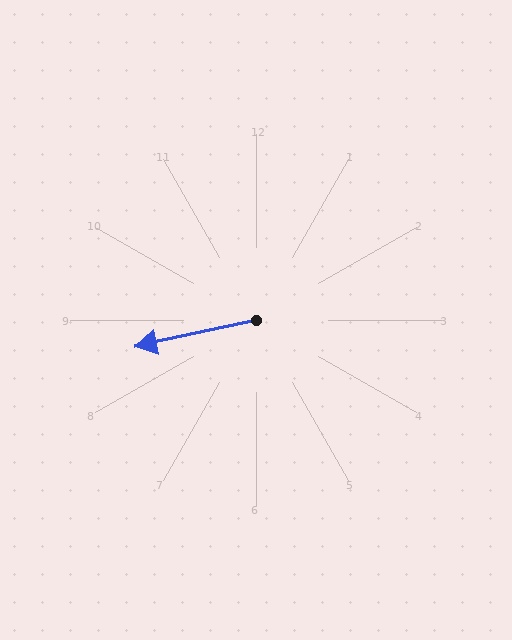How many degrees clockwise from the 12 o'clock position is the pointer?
Approximately 258 degrees.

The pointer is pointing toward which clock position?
Roughly 9 o'clock.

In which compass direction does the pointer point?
West.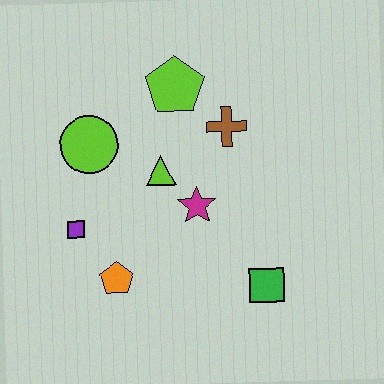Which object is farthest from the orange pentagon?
The lime pentagon is farthest from the orange pentagon.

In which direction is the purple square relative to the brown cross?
The purple square is to the left of the brown cross.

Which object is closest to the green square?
The magenta star is closest to the green square.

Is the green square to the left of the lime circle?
No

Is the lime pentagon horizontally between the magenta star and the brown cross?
No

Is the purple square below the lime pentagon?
Yes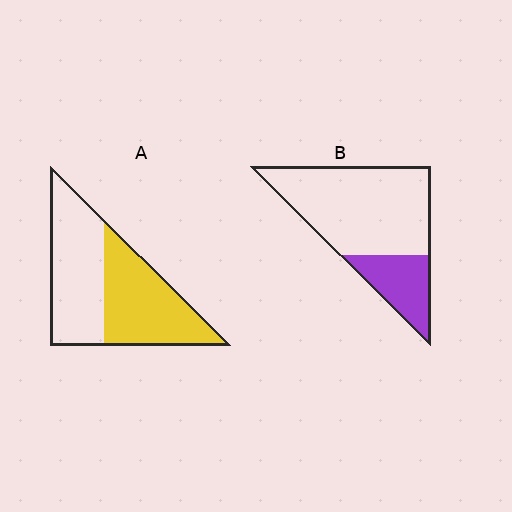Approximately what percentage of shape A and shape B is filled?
A is approximately 50% and B is approximately 25%.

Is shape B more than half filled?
No.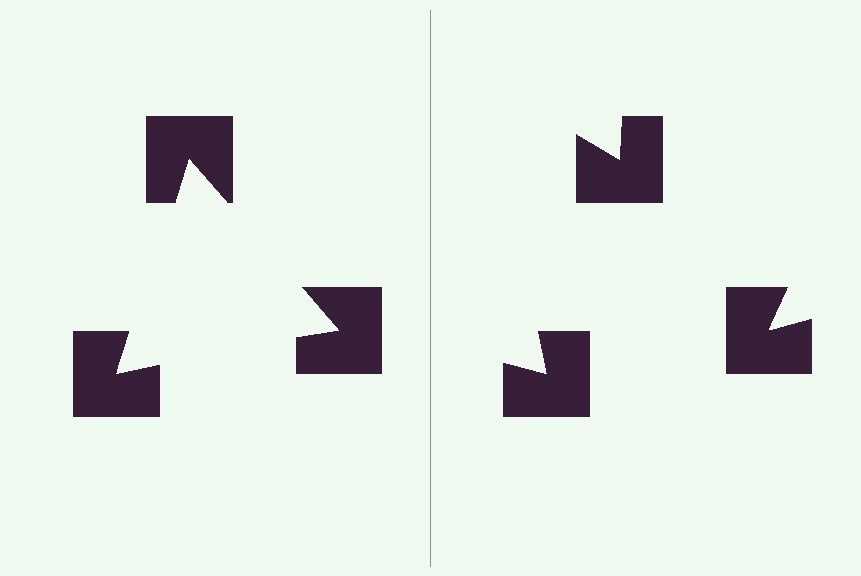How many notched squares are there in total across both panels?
6 — 3 on each side.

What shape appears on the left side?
An illusory triangle.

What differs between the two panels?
The notched squares are positioned identically on both sides; only the wedge orientations differ. On the left they align to a triangle; on the right they are misaligned.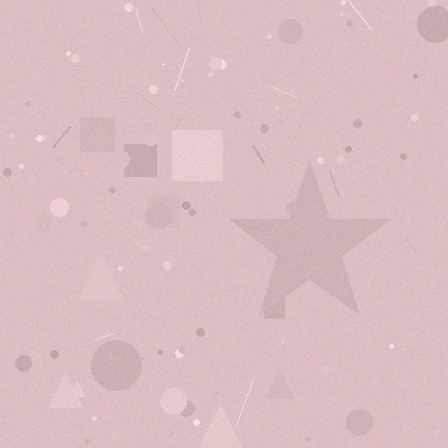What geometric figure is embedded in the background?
A star is embedded in the background.